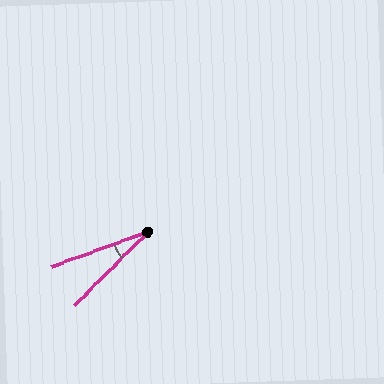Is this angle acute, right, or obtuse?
It is acute.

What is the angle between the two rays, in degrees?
Approximately 25 degrees.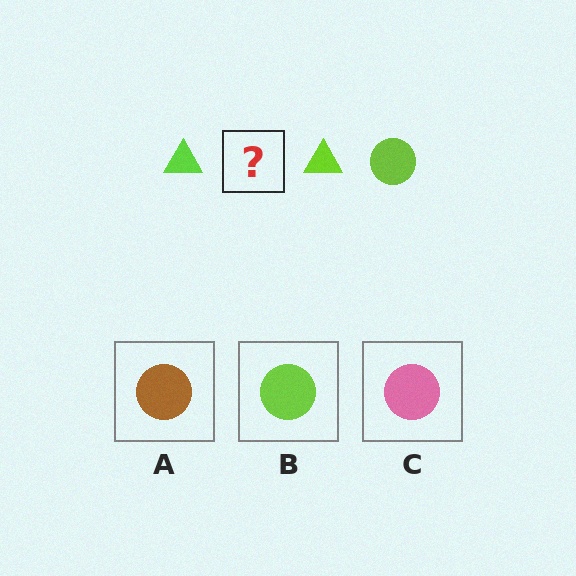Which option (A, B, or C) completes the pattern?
B.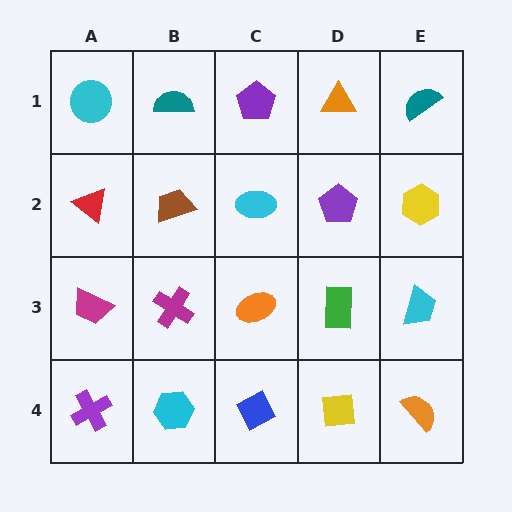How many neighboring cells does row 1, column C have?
3.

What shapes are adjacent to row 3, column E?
A yellow hexagon (row 2, column E), an orange semicircle (row 4, column E), a green rectangle (row 3, column D).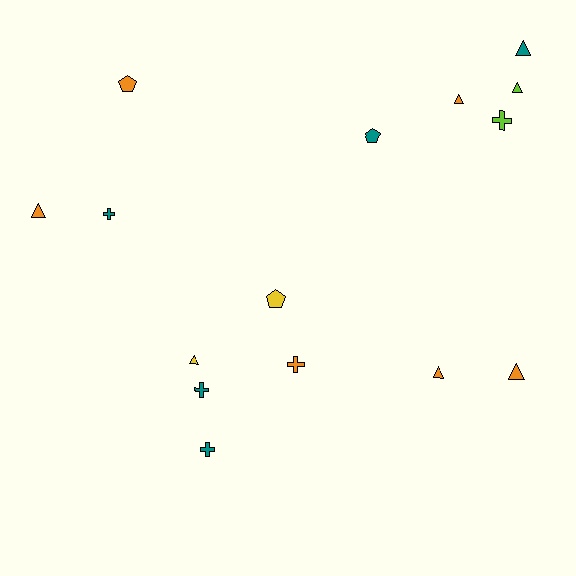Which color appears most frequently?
Orange, with 6 objects.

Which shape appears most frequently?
Triangle, with 7 objects.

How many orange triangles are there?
There are 4 orange triangles.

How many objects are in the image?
There are 15 objects.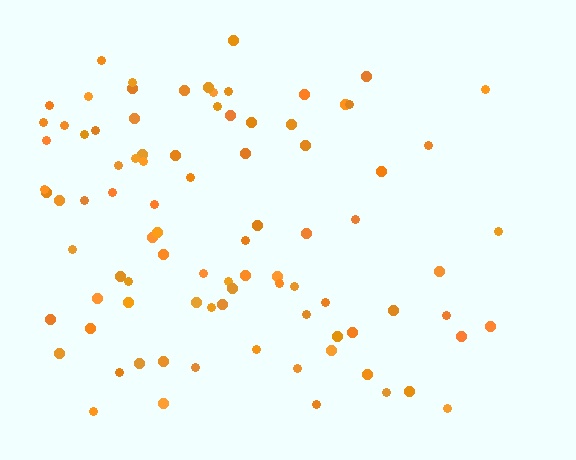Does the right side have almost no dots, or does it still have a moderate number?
Still a moderate number, just noticeably fewer than the left.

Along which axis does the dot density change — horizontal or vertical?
Horizontal.